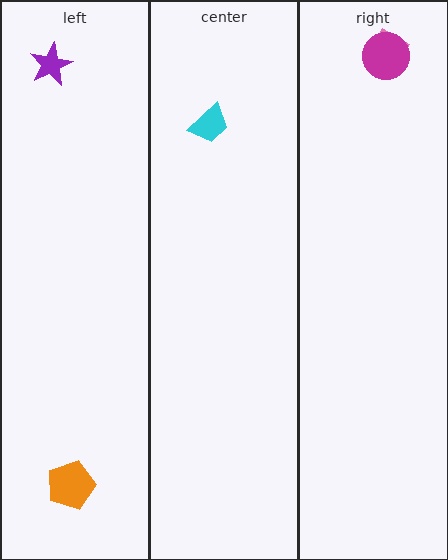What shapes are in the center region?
The cyan trapezoid.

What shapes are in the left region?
The purple star, the orange pentagon.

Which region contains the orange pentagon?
The left region.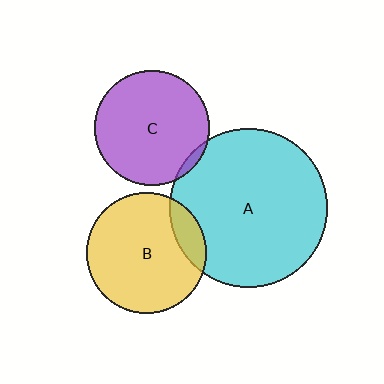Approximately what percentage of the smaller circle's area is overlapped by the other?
Approximately 5%.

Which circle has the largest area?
Circle A (cyan).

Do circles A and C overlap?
Yes.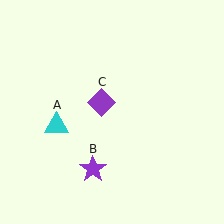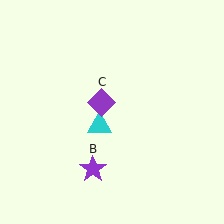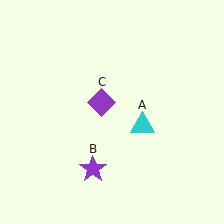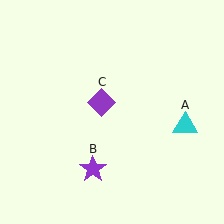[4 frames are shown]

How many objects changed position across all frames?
1 object changed position: cyan triangle (object A).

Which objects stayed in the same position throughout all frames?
Purple star (object B) and purple diamond (object C) remained stationary.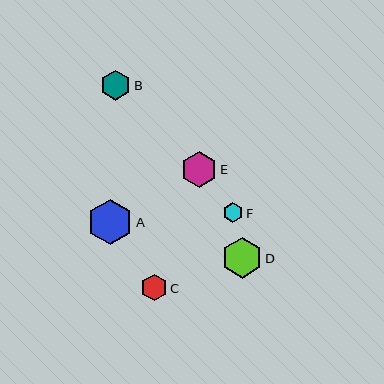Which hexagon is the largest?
Hexagon A is the largest with a size of approximately 45 pixels.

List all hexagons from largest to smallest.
From largest to smallest: A, D, E, B, C, F.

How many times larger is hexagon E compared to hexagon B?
Hexagon E is approximately 1.2 times the size of hexagon B.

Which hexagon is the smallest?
Hexagon F is the smallest with a size of approximately 21 pixels.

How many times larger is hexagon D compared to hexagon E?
Hexagon D is approximately 1.1 times the size of hexagon E.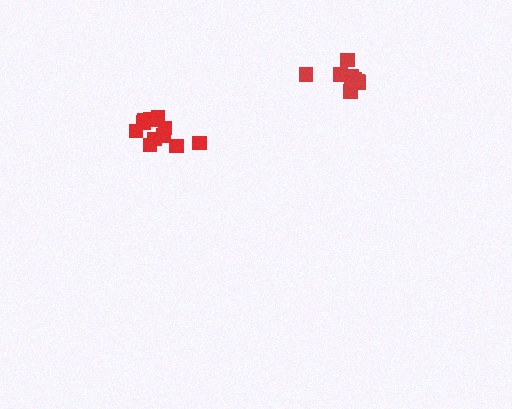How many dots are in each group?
Group 1: 11 dots, Group 2: 8 dots (19 total).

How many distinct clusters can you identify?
There are 2 distinct clusters.